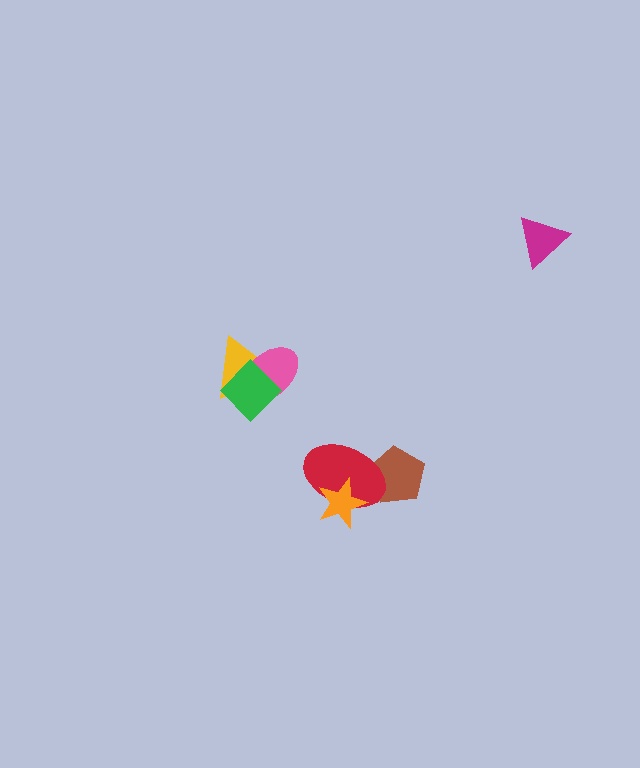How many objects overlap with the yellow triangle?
2 objects overlap with the yellow triangle.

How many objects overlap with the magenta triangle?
0 objects overlap with the magenta triangle.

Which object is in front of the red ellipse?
The orange star is in front of the red ellipse.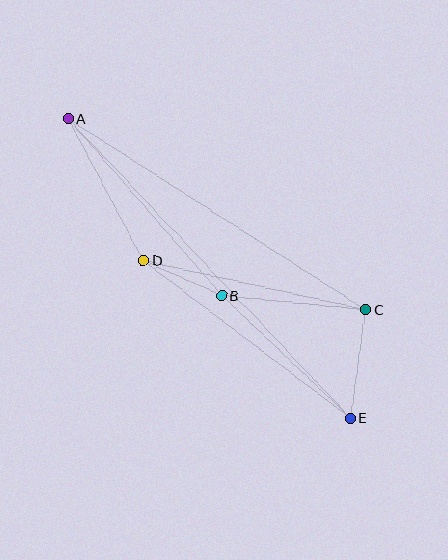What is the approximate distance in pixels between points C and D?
The distance between C and D is approximately 228 pixels.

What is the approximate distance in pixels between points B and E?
The distance between B and E is approximately 178 pixels.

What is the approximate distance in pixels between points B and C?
The distance between B and C is approximately 145 pixels.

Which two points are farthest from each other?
Points A and E are farthest from each other.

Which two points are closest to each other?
Points B and D are closest to each other.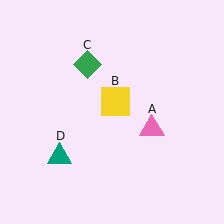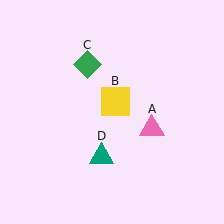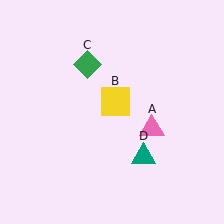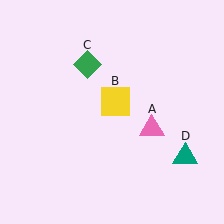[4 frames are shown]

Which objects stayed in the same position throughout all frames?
Pink triangle (object A) and yellow square (object B) and green diamond (object C) remained stationary.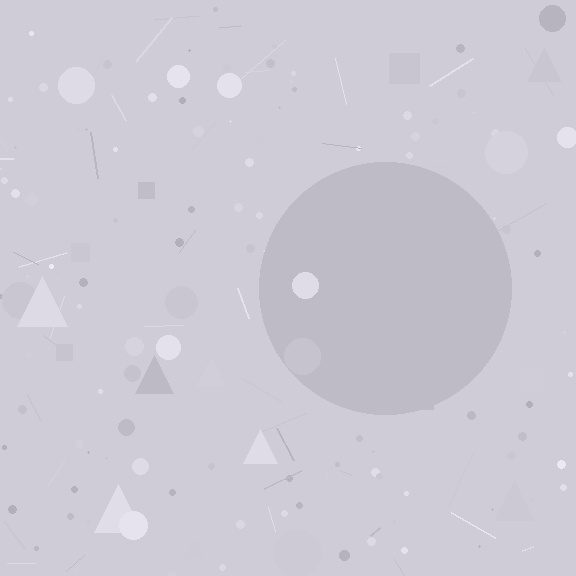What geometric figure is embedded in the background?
A circle is embedded in the background.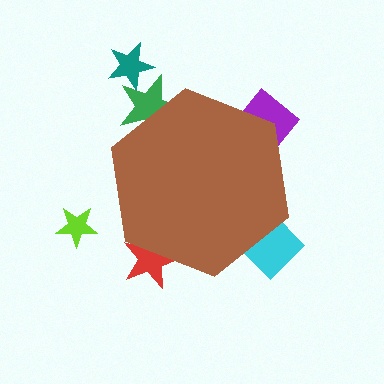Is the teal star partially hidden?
No, the teal star is fully visible.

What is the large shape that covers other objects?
A brown hexagon.